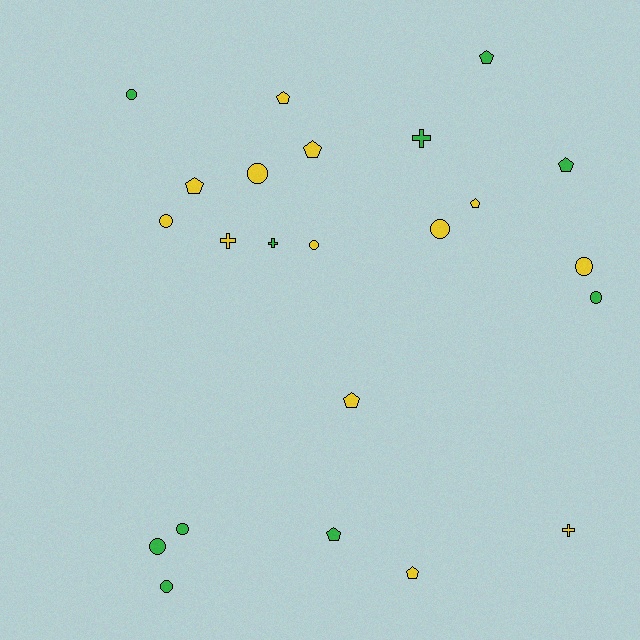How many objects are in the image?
There are 23 objects.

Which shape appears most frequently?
Circle, with 10 objects.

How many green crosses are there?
There are 2 green crosses.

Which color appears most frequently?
Yellow, with 13 objects.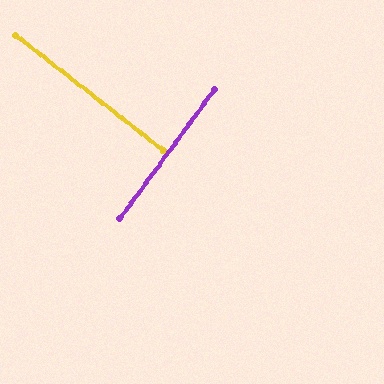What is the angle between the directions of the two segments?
Approximately 88 degrees.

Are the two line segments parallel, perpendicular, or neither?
Perpendicular — they meet at approximately 88°.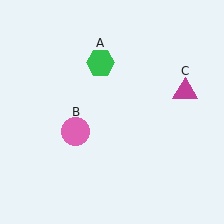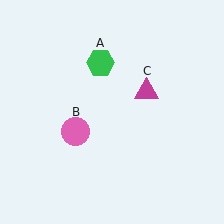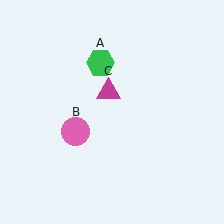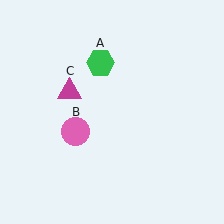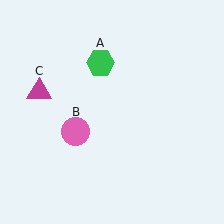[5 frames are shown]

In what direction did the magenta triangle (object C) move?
The magenta triangle (object C) moved left.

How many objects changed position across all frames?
1 object changed position: magenta triangle (object C).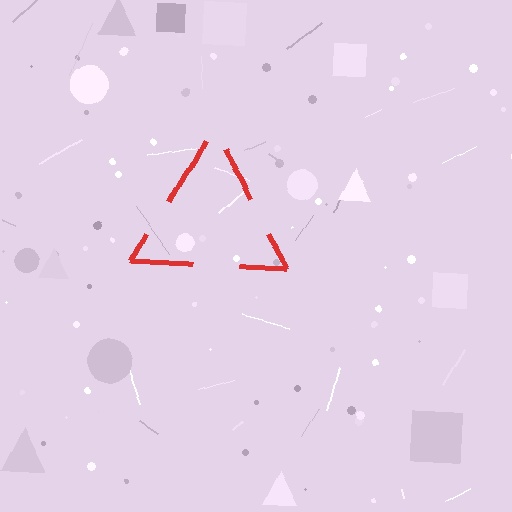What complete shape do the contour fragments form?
The contour fragments form a triangle.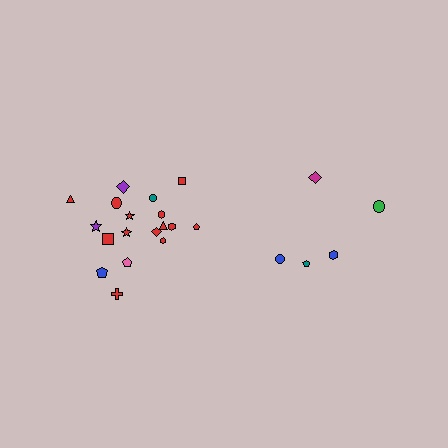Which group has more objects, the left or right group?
The left group.